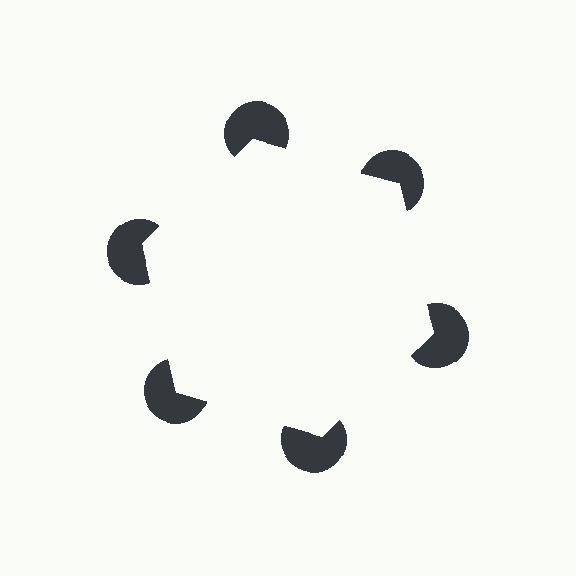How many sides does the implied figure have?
6 sides.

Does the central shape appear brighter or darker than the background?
It typically appears slightly brighter than the background, even though no actual brightness change is drawn.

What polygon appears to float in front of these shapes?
An illusory hexagon — its edges are inferred from the aligned wedge cuts in the pac-man discs, not physically drawn.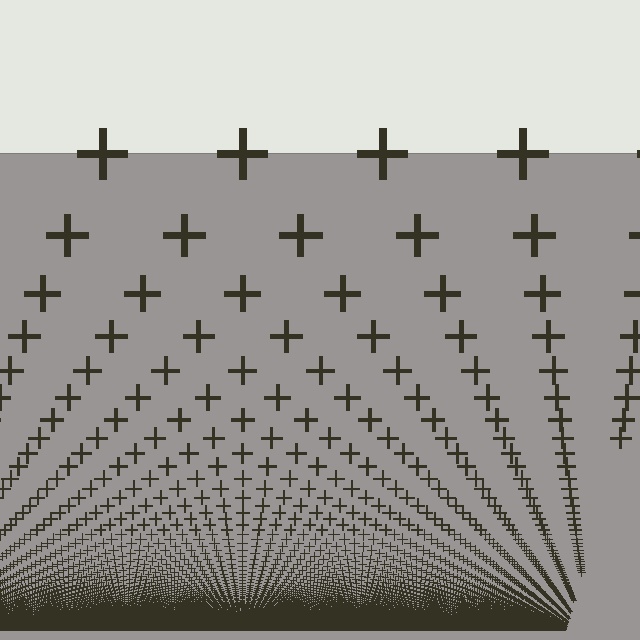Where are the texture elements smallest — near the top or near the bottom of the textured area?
Near the bottom.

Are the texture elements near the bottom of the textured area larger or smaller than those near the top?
Smaller. The gradient is inverted — elements near the bottom are smaller and denser.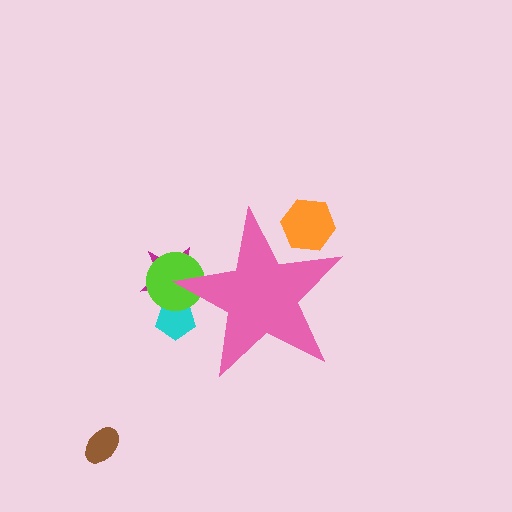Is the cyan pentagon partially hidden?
Yes, the cyan pentagon is partially hidden behind the pink star.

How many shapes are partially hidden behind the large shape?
4 shapes are partially hidden.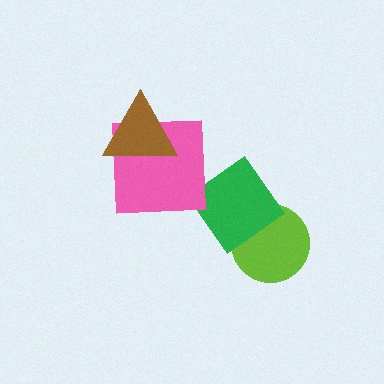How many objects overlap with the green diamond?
1 object overlaps with the green diamond.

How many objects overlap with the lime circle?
1 object overlaps with the lime circle.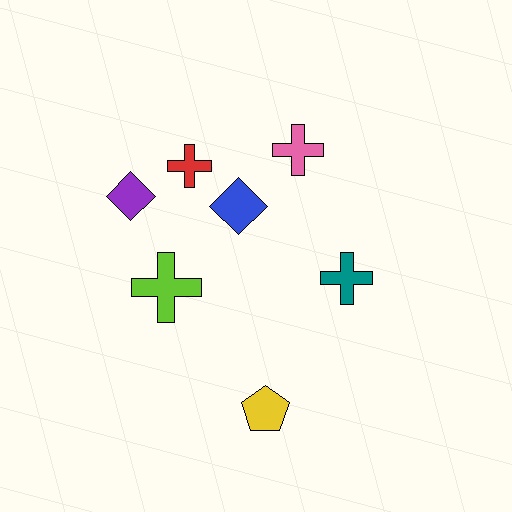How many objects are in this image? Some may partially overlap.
There are 7 objects.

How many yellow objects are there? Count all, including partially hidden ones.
There is 1 yellow object.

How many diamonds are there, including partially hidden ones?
There are 2 diamonds.